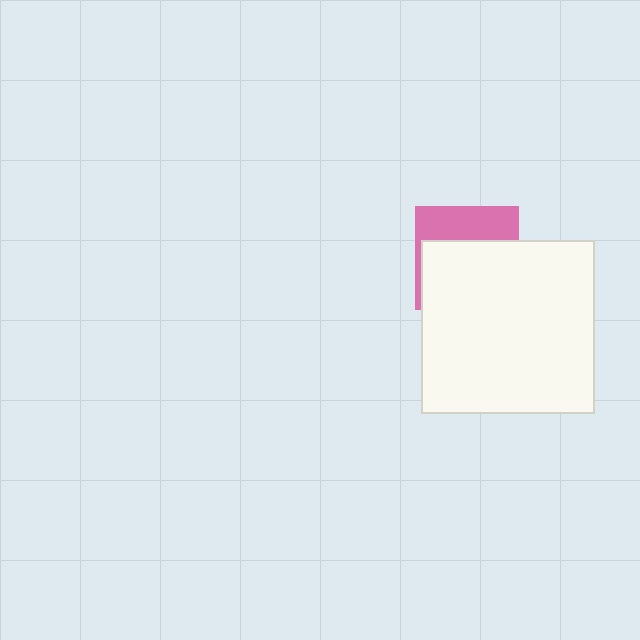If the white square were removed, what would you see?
You would see the complete pink square.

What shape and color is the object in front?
The object in front is a white square.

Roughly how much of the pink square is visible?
A small part of it is visible (roughly 37%).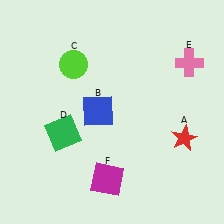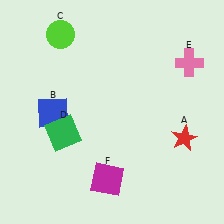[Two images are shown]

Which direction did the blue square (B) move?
The blue square (B) moved left.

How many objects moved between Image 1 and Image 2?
2 objects moved between the two images.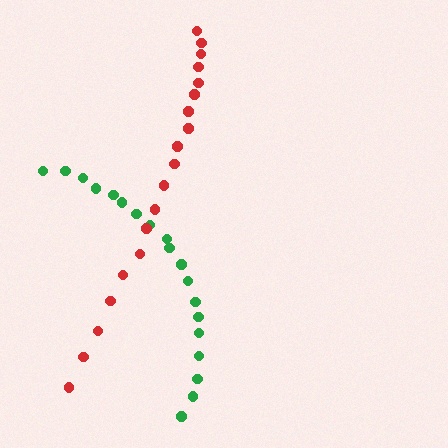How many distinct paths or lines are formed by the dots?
There are 2 distinct paths.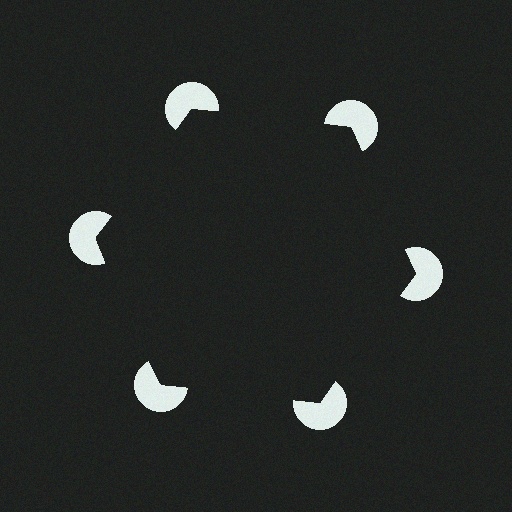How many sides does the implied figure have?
6 sides.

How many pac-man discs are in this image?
There are 6 — one at each vertex of the illusory hexagon.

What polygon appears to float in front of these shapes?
An illusory hexagon — its edges are inferred from the aligned wedge cuts in the pac-man discs, not physically drawn.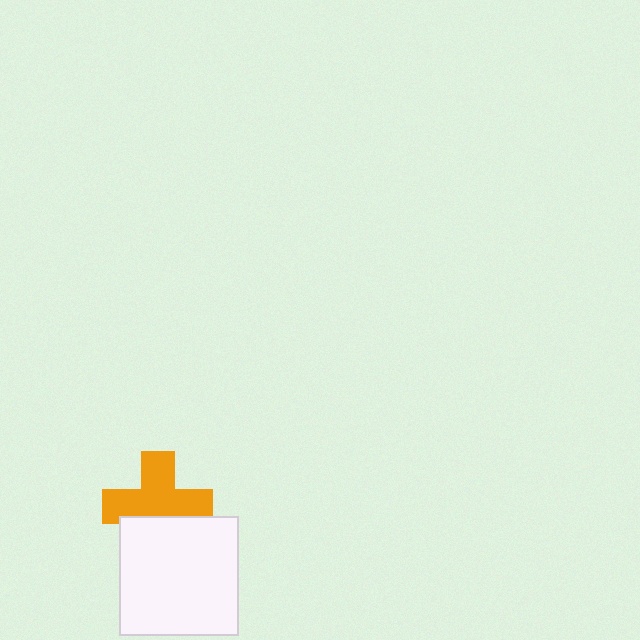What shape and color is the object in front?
The object in front is a white square.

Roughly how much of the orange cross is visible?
Most of it is visible (roughly 68%).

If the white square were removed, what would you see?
You would see the complete orange cross.